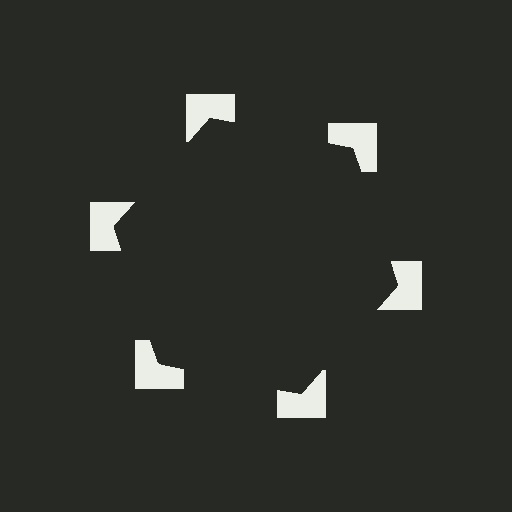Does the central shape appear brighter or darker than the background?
It typically appears slightly darker than the background, even though no actual brightness change is drawn.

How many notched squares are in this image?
There are 6 — one at each vertex of the illusory hexagon.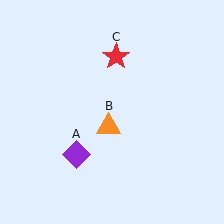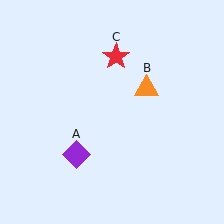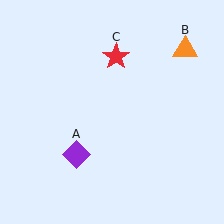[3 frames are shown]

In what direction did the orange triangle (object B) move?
The orange triangle (object B) moved up and to the right.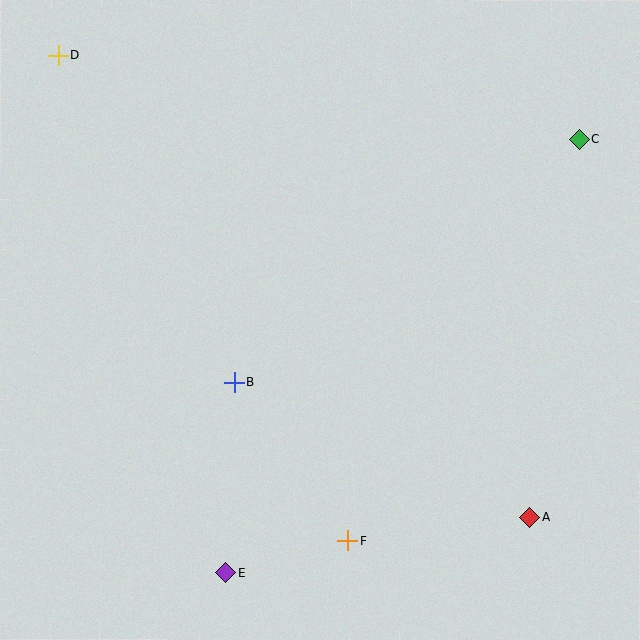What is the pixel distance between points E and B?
The distance between E and B is 191 pixels.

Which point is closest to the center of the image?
Point B at (234, 382) is closest to the center.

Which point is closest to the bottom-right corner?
Point A is closest to the bottom-right corner.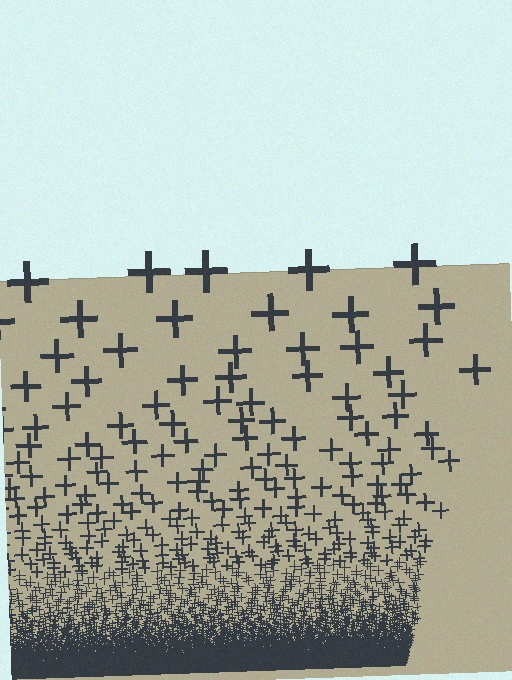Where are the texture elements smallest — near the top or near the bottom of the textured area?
Near the bottom.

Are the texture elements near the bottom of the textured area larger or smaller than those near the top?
Smaller. The gradient is inverted — elements near the bottom are smaller and denser.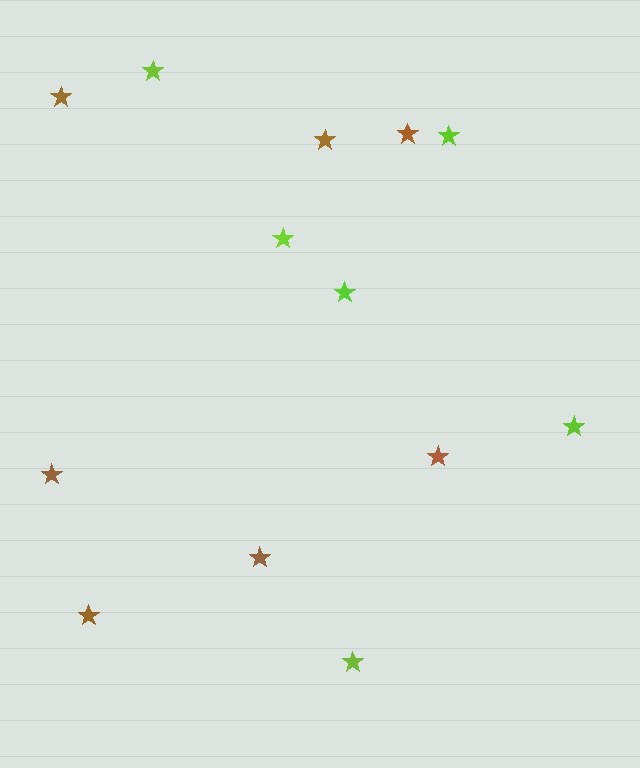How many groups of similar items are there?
There are 2 groups: one group of lime stars (6) and one group of brown stars (7).